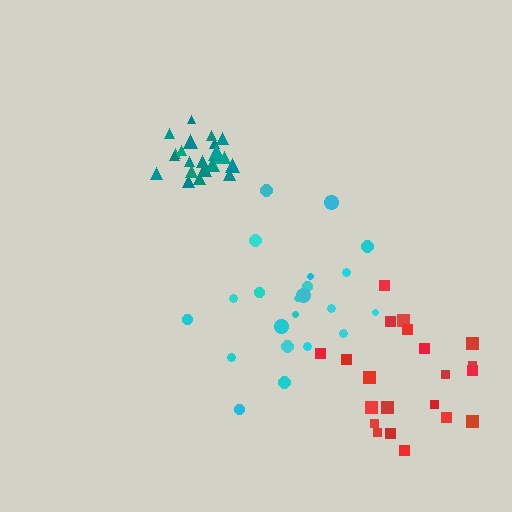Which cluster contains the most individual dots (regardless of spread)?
Teal (23).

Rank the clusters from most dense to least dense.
teal, cyan, red.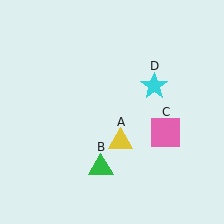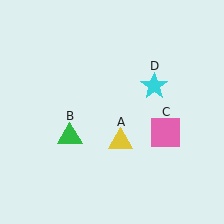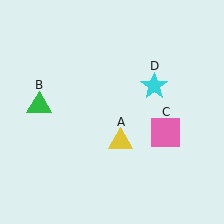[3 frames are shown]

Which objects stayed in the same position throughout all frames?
Yellow triangle (object A) and pink square (object C) and cyan star (object D) remained stationary.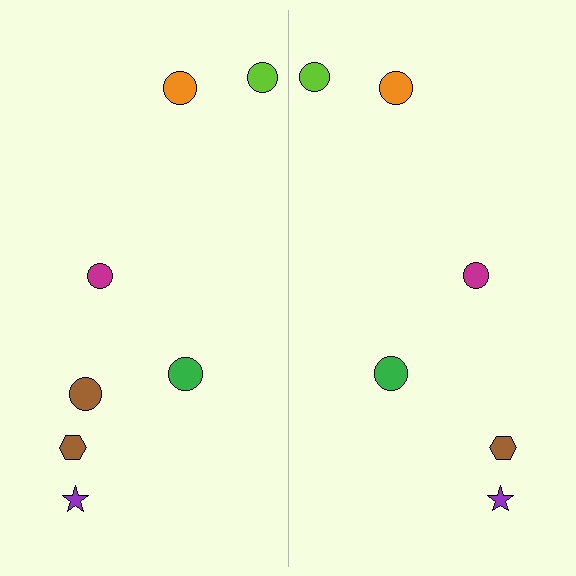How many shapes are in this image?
There are 13 shapes in this image.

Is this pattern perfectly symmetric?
No, the pattern is not perfectly symmetric. A brown circle is missing from the right side.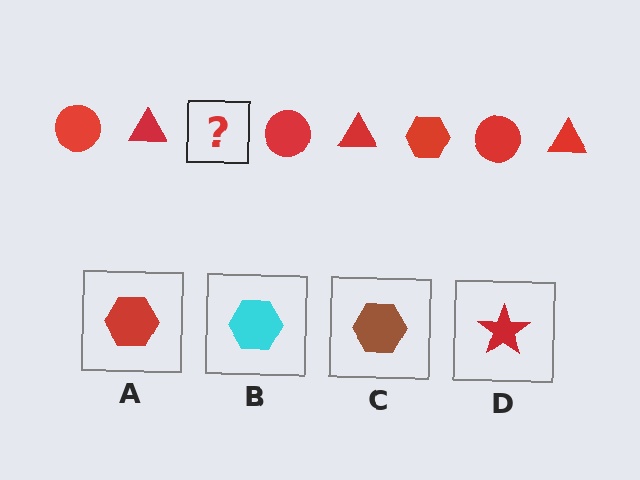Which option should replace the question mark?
Option A.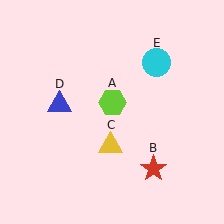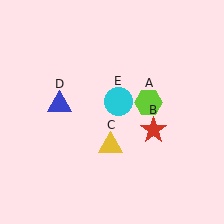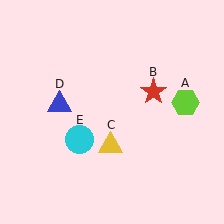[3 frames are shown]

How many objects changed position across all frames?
3 objects changed position: lime hexagon (object A), red star (object B), cyan circle (object E).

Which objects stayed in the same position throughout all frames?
Yellow triangle (object C) and blue triangle (object D) remained stationary.